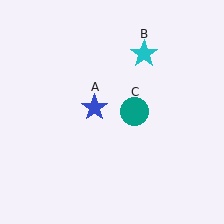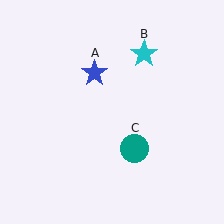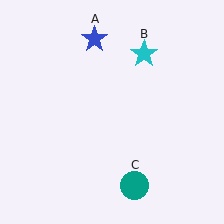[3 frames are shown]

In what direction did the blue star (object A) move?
The blue star (object A) moved up.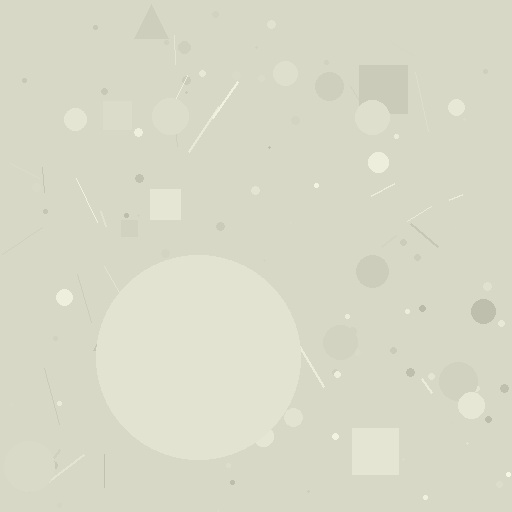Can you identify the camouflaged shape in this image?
The camouflaged shape is a circle.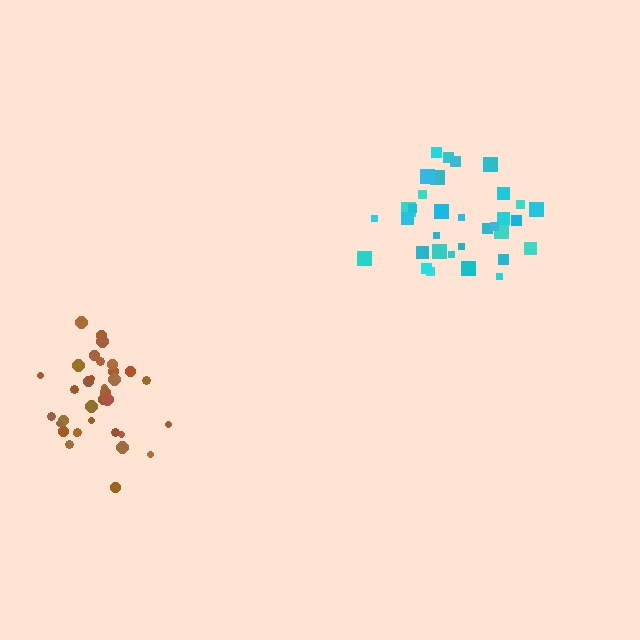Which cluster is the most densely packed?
Brown.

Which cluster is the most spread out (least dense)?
Cyan.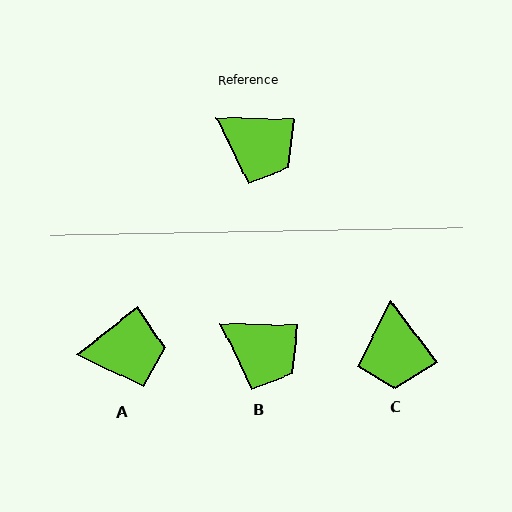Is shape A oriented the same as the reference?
No, it is off by about 40 degrees.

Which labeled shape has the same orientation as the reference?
B.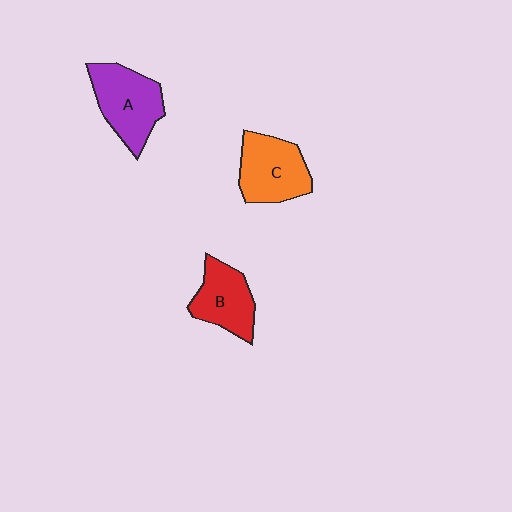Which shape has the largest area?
Shape A (purple).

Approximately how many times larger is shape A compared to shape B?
Approximately 1.2 times.